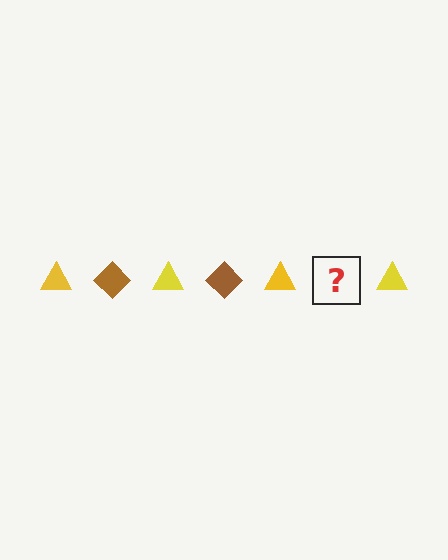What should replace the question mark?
The question mark should be replaced with a brown diamond.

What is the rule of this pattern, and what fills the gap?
The rule is that the pattern alternates between yellow triangle and brown diamond. The gap should be filled with a brown diamond.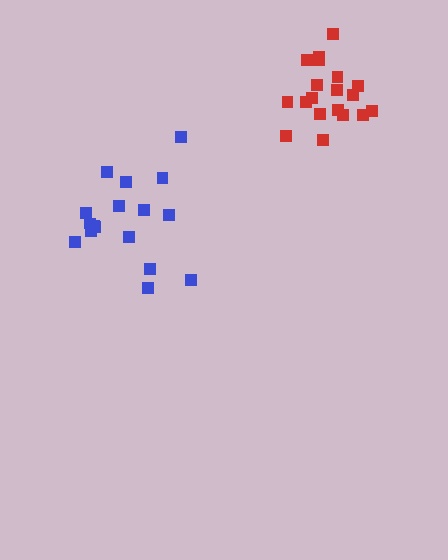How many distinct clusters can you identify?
There are 2 distinct clusters.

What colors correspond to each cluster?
The clusters are colored: red, blue.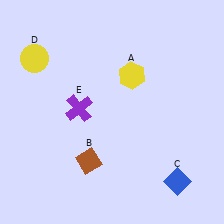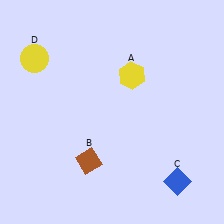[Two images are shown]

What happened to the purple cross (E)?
The purple cross (E) was removed in Image 2. It was in the top-left area of Image 1.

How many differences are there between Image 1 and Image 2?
There is 1 difference between the two images.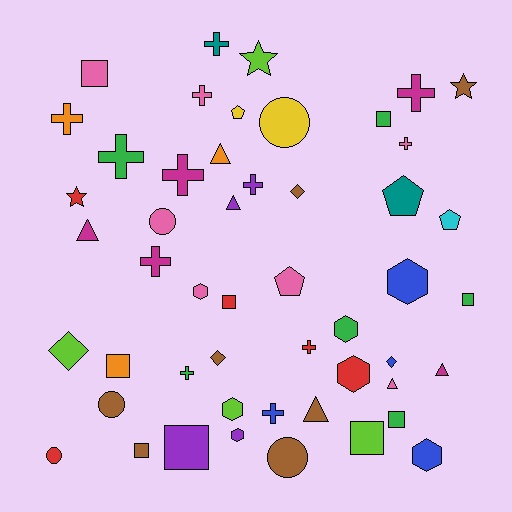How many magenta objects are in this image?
There are 5 magenta objects.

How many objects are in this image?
There are 50 objects.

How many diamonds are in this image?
There are 4 diamonds.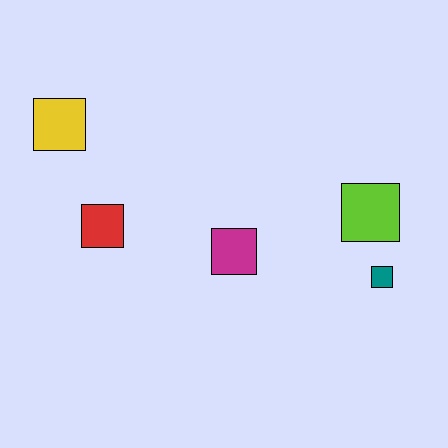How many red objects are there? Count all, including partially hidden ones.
There is 1 red object.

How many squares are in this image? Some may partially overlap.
There are 5 squares.